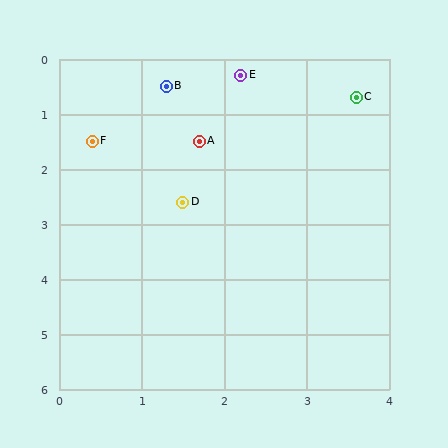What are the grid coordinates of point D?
Point D is at approximately (1.5, 2.6).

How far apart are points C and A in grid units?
Points C and A are about 2.1 grid units apart.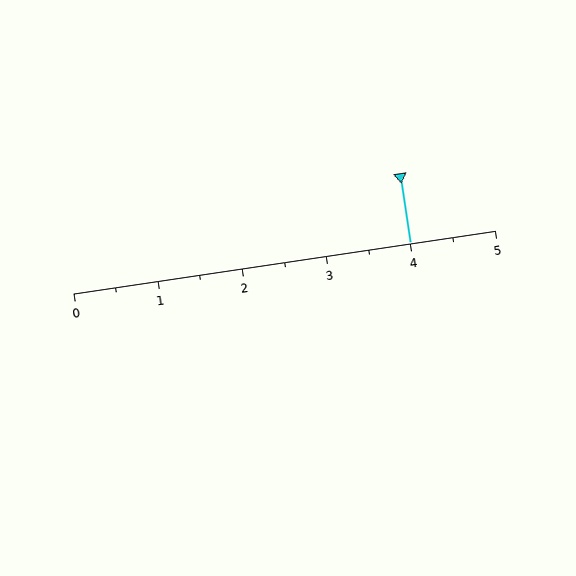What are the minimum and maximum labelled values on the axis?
The axis runs from 0 to 5.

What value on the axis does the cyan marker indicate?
The marker indicates approximately 4.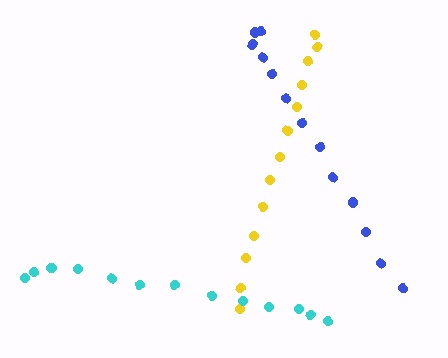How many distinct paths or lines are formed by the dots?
There are 3 distinct paths.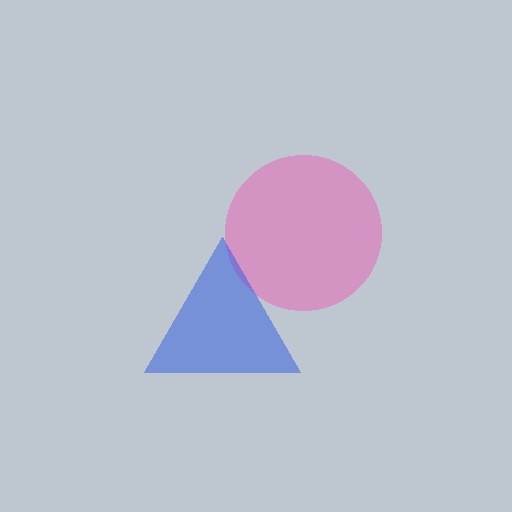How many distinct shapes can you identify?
There are 2 distinct shapes: a pink circle, a blue triangle.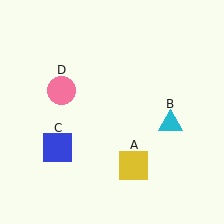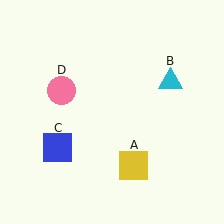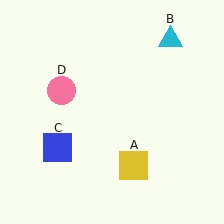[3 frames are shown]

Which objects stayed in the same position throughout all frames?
Yellow square (object A) and blue square (object C) and pink circle (object D) remained stationary.